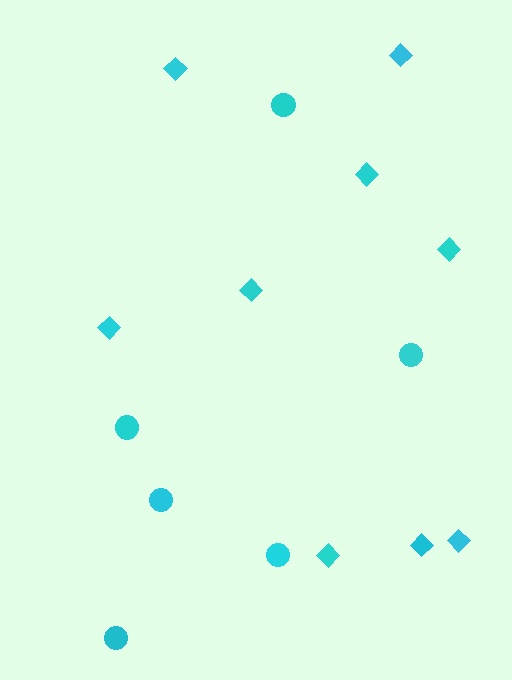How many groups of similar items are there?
There are 2 groups: one group of circles (6) and one group of diamonds (9).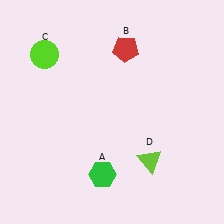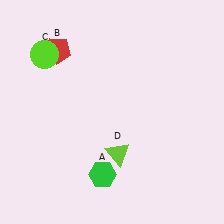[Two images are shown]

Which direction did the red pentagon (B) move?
The red pentagon (B) moved left.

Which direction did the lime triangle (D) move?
The lime triangle (D) moved left.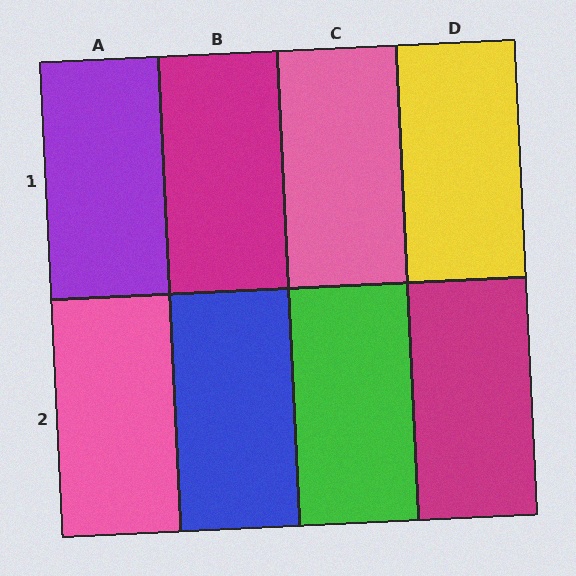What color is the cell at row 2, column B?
Blue.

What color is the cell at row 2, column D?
Magenta.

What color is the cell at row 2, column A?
Pink.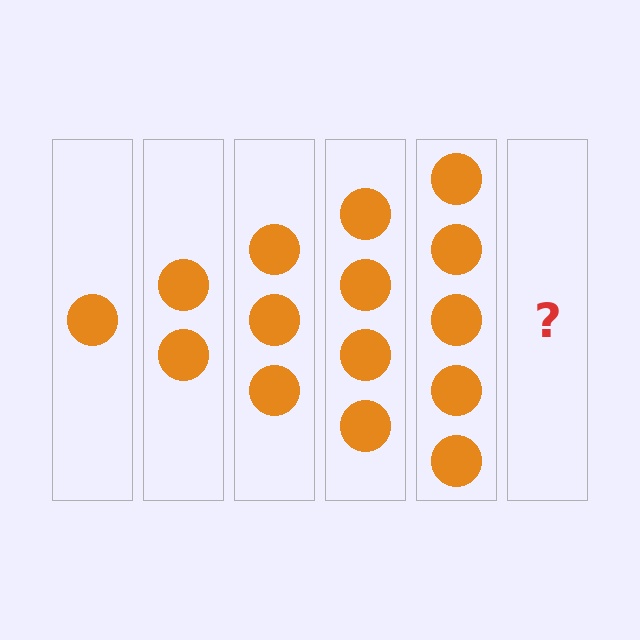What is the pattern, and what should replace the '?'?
The pattern is that each step adds one more circle. The '?' should be 6 circles.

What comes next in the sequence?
The next element should be 6 circles.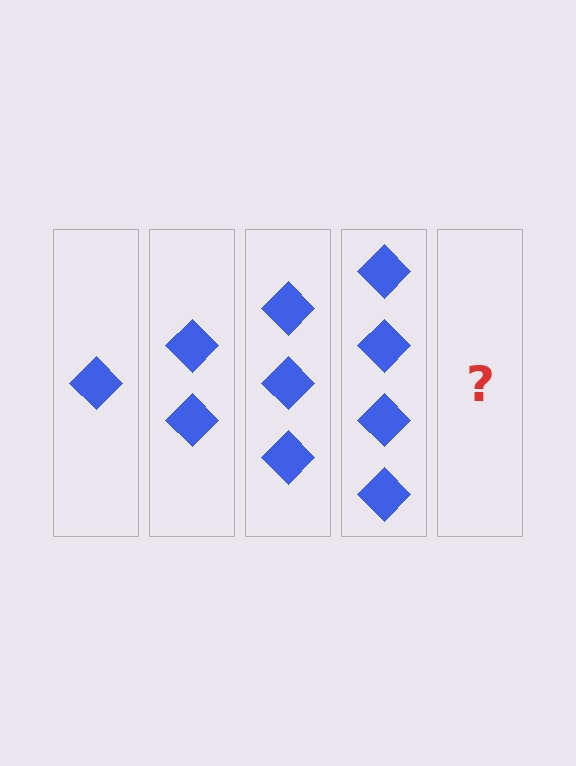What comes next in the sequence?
The next element should be 5 diamonds.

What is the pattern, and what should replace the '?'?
The pattern is that each step adds one more diamond. The '?' should be 5 diamonds.